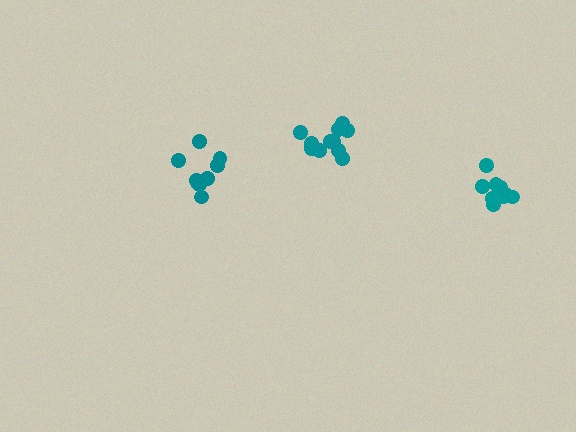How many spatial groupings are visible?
There are 3 spatial groupings.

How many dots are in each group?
Group 1: 10 dots, Group 2: 11 dots, Group 3: 9 dots (30 total).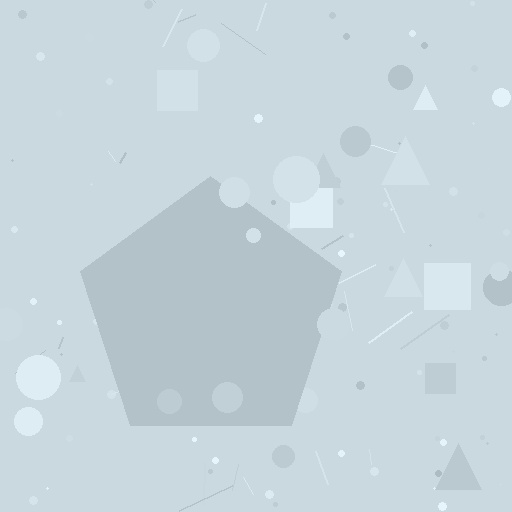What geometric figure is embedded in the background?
A pentagon is embedded in the background.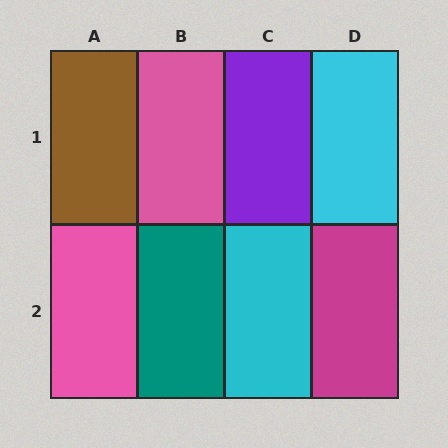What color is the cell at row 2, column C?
Cyan.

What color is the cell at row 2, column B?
Teal.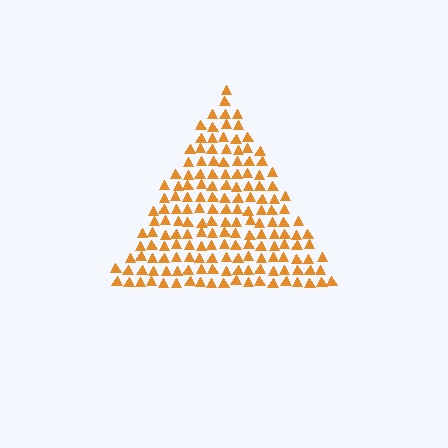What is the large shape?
The large shape is a triangle.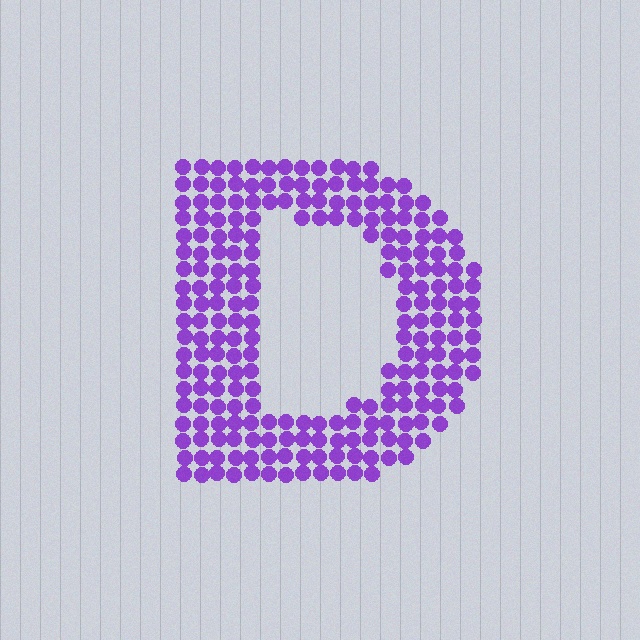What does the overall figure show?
The overall figure shows the letter D.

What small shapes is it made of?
It is made of small circles.